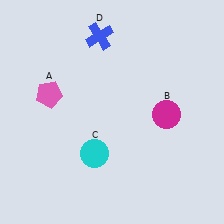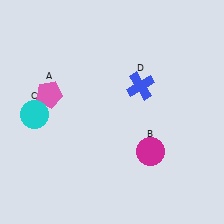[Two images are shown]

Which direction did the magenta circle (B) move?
The magenta circle (B) moved down.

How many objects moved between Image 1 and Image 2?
3 objects moved between the two images.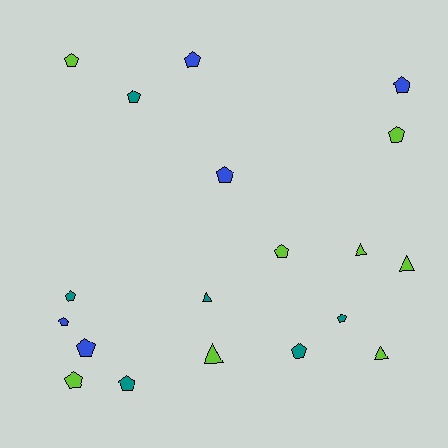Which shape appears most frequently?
Pentagon, with 14 objects.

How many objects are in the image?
There are 19 objects.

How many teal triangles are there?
There is 1 teal triangle.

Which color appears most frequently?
Lime, with 8 objects.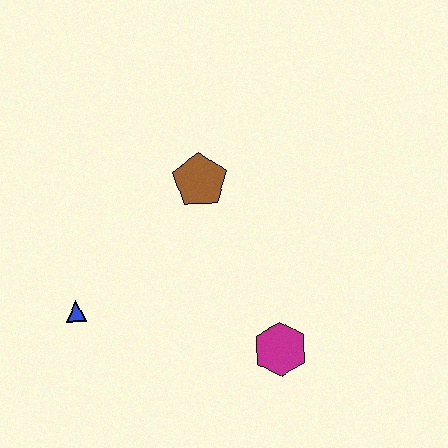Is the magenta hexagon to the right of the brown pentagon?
Yes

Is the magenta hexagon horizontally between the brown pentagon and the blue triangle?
No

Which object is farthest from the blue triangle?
The magenta hexagon is farthest from the blue triangle.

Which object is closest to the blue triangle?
The brown pentagon is closest to the blue triangle.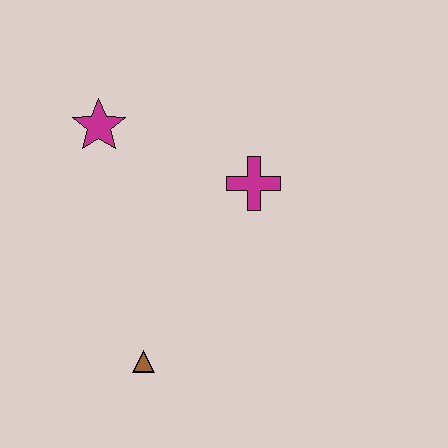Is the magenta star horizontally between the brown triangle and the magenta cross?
No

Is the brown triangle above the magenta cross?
No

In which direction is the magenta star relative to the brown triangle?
The magenta star is above the brown triangle.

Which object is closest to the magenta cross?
The magenta star is closest to the magenta cross.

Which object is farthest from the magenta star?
The brown triangle is farthest from the magenta star.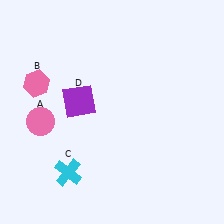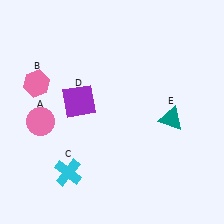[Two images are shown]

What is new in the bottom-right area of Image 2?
A teal triangle (E) was added in the bottom-right area of Image 2.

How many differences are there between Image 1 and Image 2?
There is 1 difference between the two images.